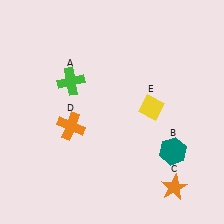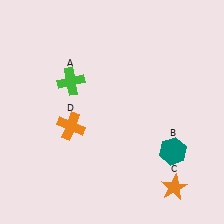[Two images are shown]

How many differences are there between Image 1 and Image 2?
There is 1 difference between the two images.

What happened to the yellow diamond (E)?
The yellow diamond (E) was removed in Image 2. It was in the top-right area of Image 1.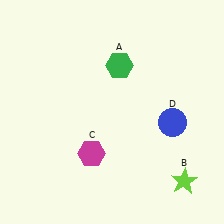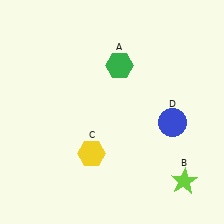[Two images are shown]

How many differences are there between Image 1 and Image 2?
There is 1 difference between the two images.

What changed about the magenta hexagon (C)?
In Image 1, C is magenta. In Image 2, it changed to yellow.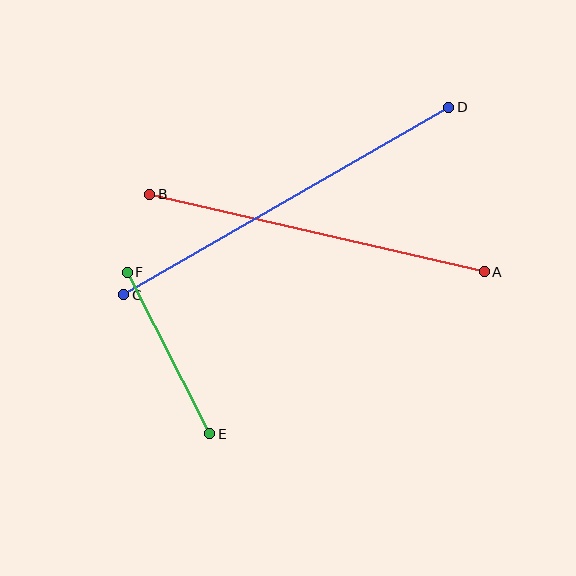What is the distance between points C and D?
The distance is approximately 375 pixels.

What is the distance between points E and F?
The distance is approximately 181 pixels.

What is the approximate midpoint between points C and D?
The midpoint is at approximately (286, 201) pixels.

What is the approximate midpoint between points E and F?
The midpoint is at approximately (168, 353) pixels.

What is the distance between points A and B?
The distance is approximately 343 pixels.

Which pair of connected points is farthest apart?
Points C and D are farthest apart.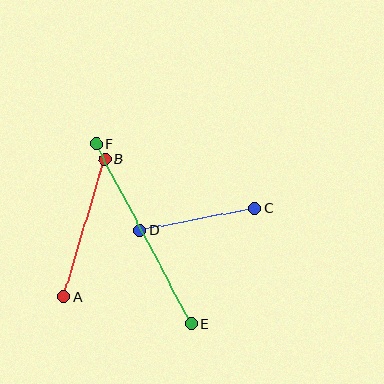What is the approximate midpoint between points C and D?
The midpoint is at approximately (197, 219) pixels.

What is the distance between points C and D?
The distance is approximately 117 pixels.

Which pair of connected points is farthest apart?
Points E and F are farthest apart.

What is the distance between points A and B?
The distance is approximately 143 pixels.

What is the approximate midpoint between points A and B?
The midpoint is at approximately (84, 228) pixels.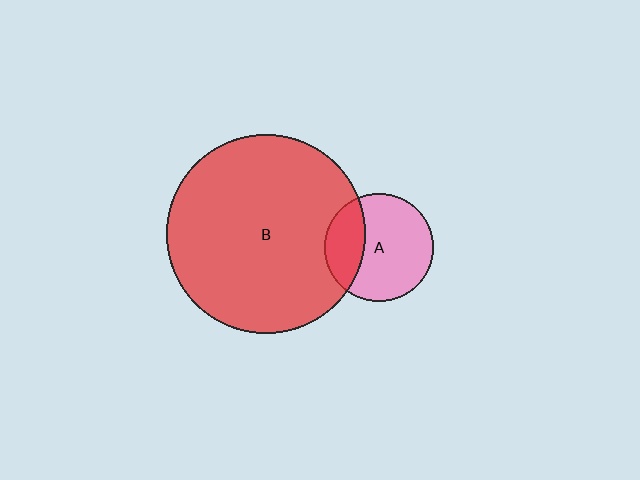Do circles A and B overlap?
Yes.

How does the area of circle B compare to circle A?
Approximately 3.4 times.